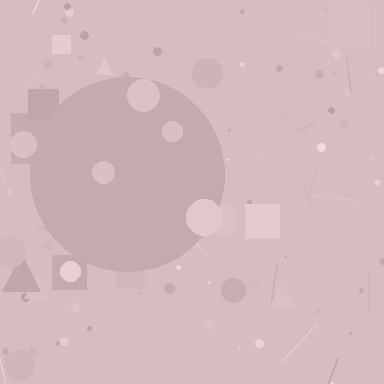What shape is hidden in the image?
A circle is hidden in the image.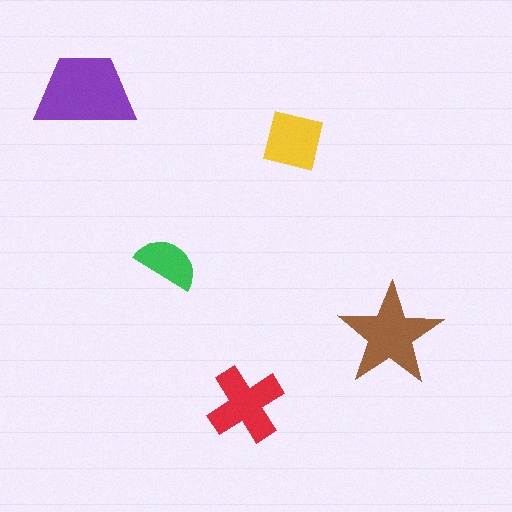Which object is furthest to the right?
The brown star is rightmost.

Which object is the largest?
The purple trapezoid.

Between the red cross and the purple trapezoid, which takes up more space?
The purple trapezoid.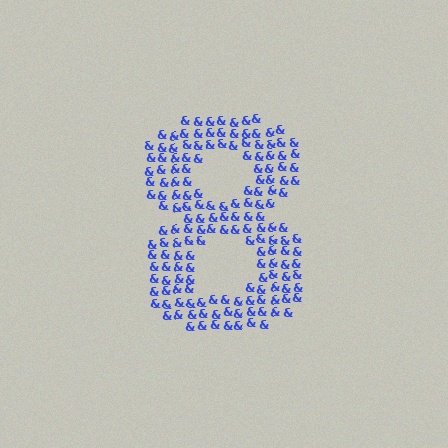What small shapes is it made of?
It is made of small ampersands.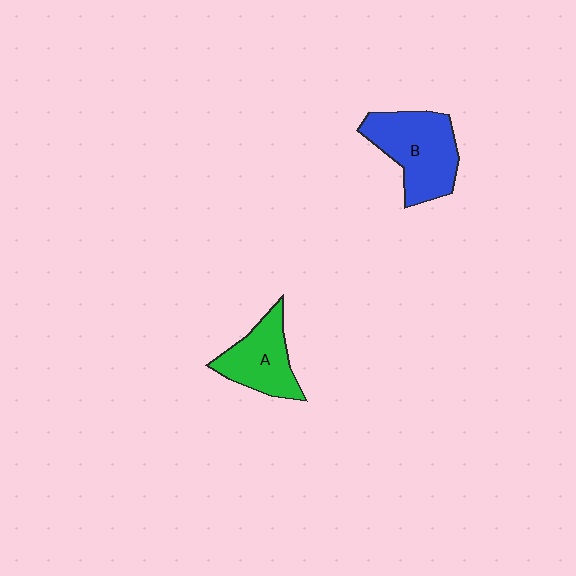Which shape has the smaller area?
Shape A (green).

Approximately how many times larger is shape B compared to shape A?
Approximately 1.3 times.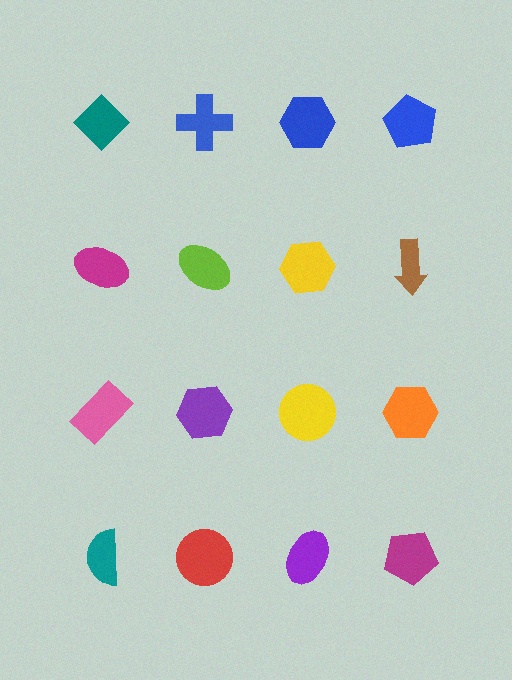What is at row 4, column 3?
A purple ellipse.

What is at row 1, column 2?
A blue cross.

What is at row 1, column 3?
A blue hexagon.